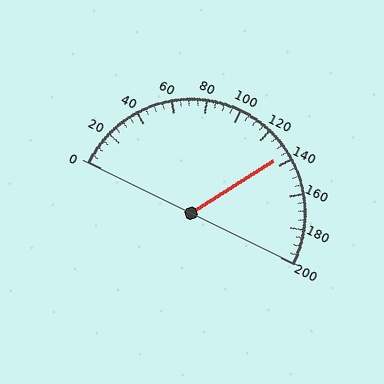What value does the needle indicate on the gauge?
The needle indicates approximately 135.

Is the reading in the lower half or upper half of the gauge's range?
The reading is in the upper half of the range (0 to 200).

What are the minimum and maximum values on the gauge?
The gauge ranges from 0 to 200.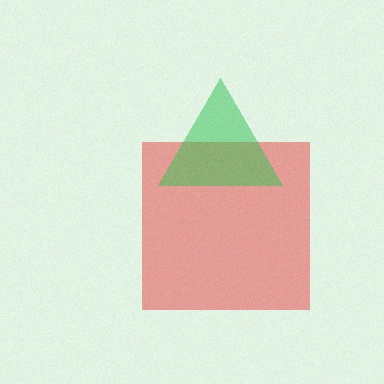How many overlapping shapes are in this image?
There are 2 overlapping shapes in the image.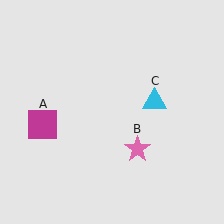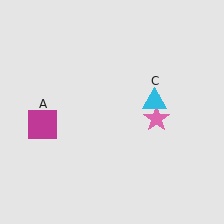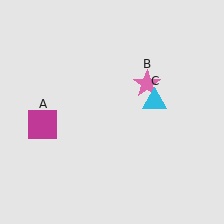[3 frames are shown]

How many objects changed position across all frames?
1 object changed position: pink star (object B).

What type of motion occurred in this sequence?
The pink star (object B) rotated counterclockwise around the center of the scene.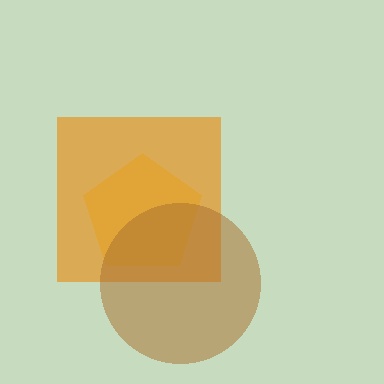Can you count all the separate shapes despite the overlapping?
Yes, there are 3 separate shapes.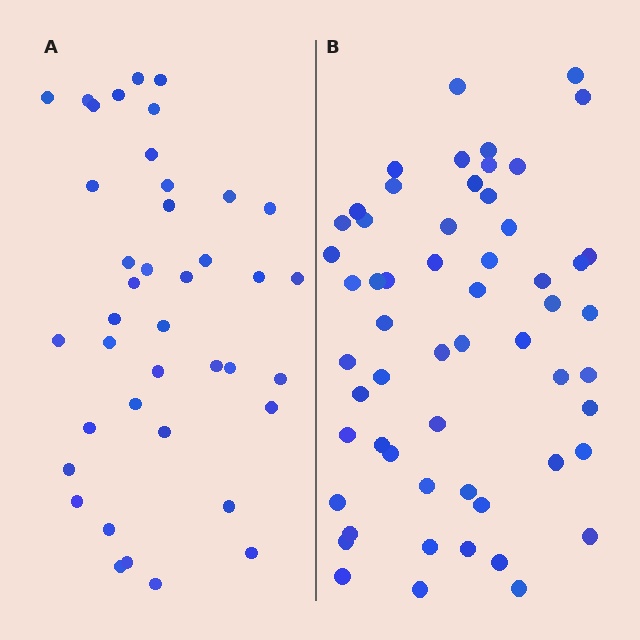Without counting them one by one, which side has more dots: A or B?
Region B (the right region) has more dots.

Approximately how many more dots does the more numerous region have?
Region B has approximately 15 more dots than region A.